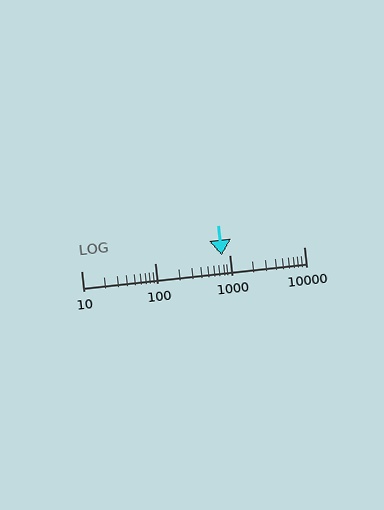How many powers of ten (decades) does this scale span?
The scale spans 3 decades, from 10 to 10000.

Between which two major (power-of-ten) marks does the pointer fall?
The pointer is between 100 and 1000.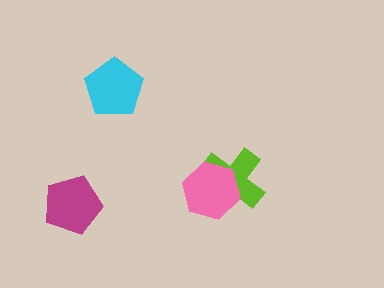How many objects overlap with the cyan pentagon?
0 objects overlap with the cyan pentagon.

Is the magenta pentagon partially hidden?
No, no other shape covers it.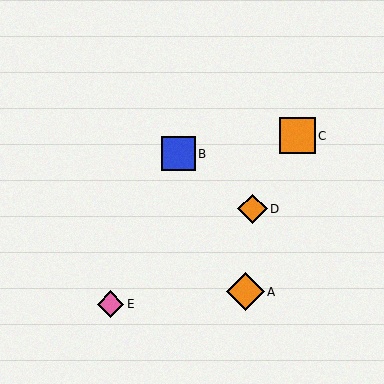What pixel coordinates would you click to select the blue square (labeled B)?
Click at (178, 154) to select the blue square B.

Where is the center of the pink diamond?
The center of the pink diamond is at (110, 304).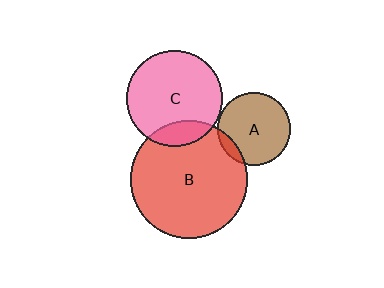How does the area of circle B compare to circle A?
Approximately 2.6 times.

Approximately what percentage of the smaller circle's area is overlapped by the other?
Approximately 10%.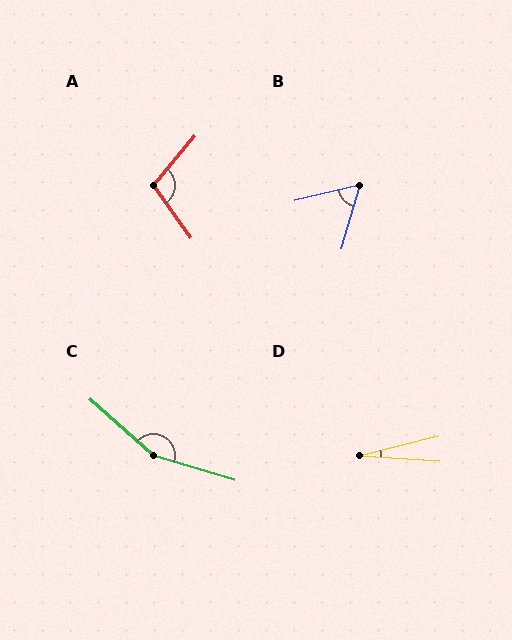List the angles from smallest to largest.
D (18°), B (61°), A (105°), C (155°).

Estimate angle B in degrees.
Approximately 61 degrees.